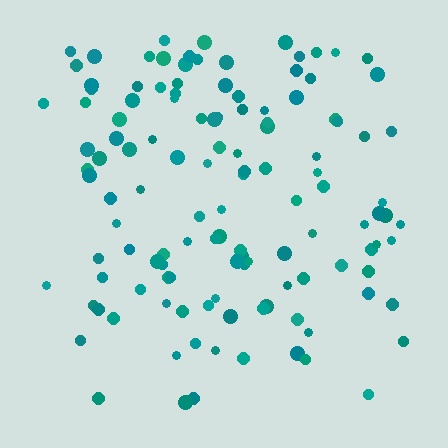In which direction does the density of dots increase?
From bottom to top, with the top side densest.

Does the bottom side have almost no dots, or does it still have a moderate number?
Still a moderate number, just noticeably fewer than the top.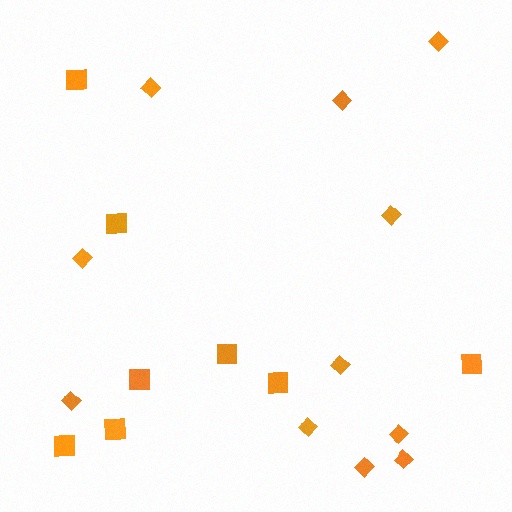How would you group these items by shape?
There are 2 groups: one group of squares (8) and one group of diamonds (11).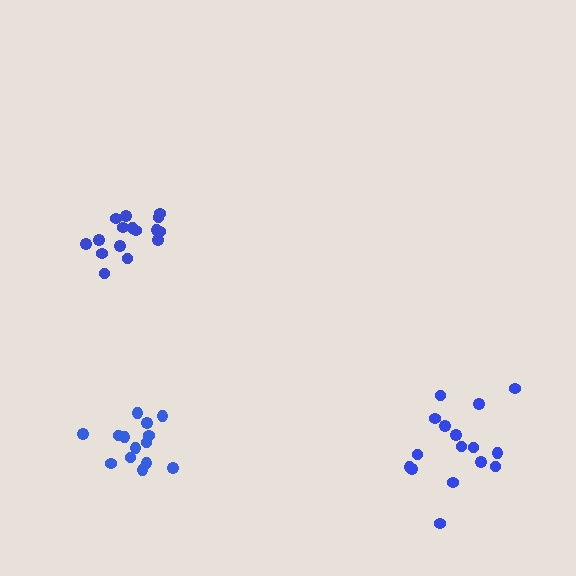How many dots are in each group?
Group 1: 14 dots, Group 2: 16 dots, Group 3: 16 dots (46 total).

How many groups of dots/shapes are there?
There are 3 groups.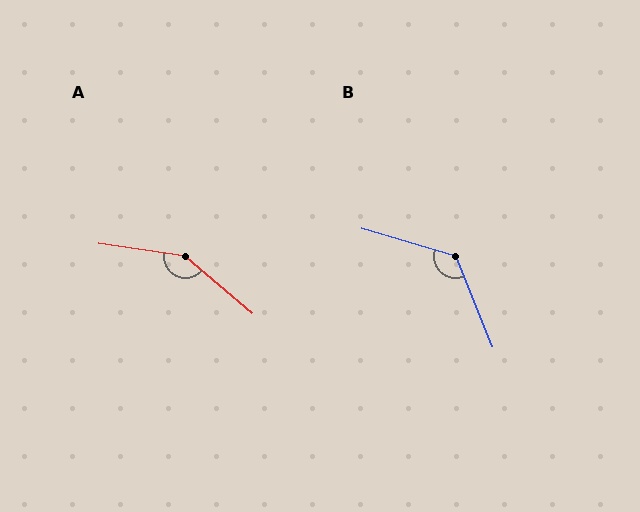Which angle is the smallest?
B, at approximately 128 degrees.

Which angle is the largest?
A, at approximately 148 degrees.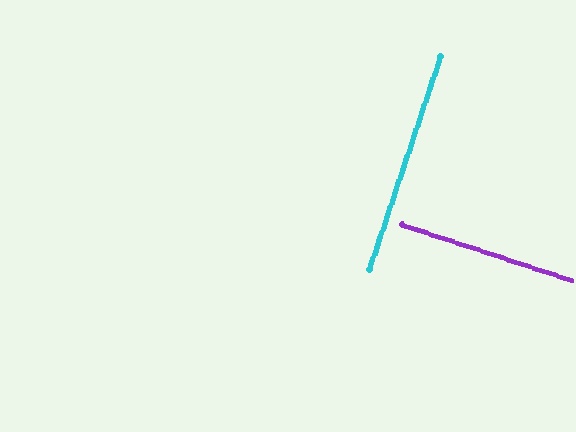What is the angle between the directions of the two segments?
Approximately 90 degrees.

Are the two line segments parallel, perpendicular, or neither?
Perpendicular — they meet at approximately 90°.